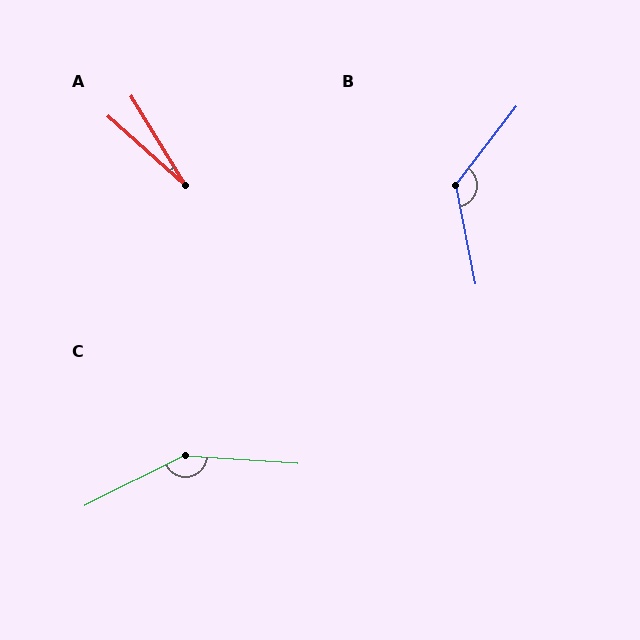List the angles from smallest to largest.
A (17°), B (131°), C (149°).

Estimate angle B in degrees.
Approximately 131 degrees.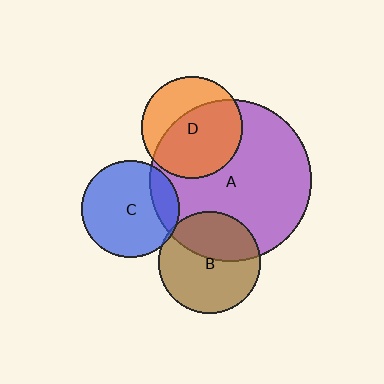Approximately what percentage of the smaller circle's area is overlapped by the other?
Approximately 60%.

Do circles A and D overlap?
Yes.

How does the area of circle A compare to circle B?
Approximately 2.5 times.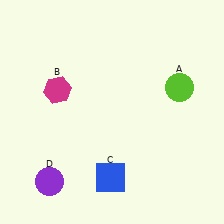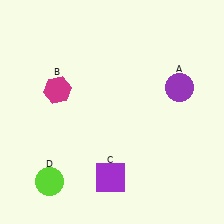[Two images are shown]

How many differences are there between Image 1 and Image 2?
There are 3 differences between the two images.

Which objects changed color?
A changed from lime to purple. C changed from blue to purple. D changed from purple to lime.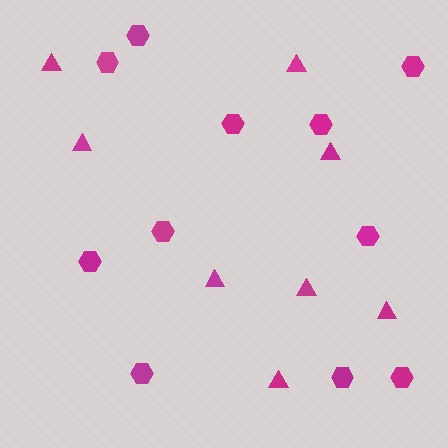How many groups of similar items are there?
There are 2 groups: one group of triangles (8) and one group of hexagons (11).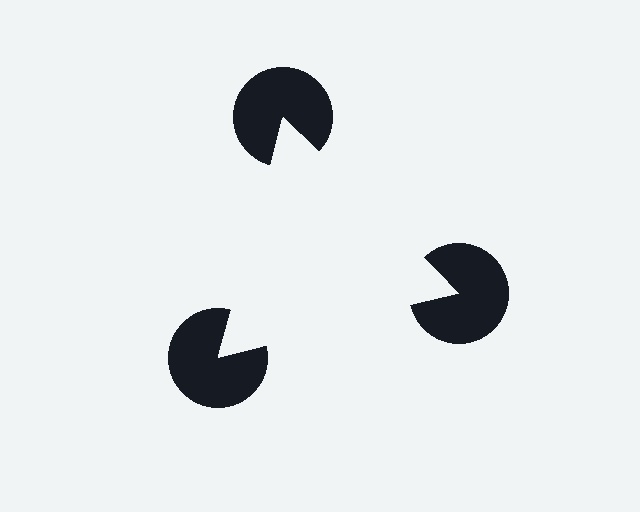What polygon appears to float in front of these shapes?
An illusory triangle — its edges are inferred from the aligned wedge cuts in the pac-man discs, not physically drawn.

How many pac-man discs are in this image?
There are 3 — one at each vertex of the illusory triangle.